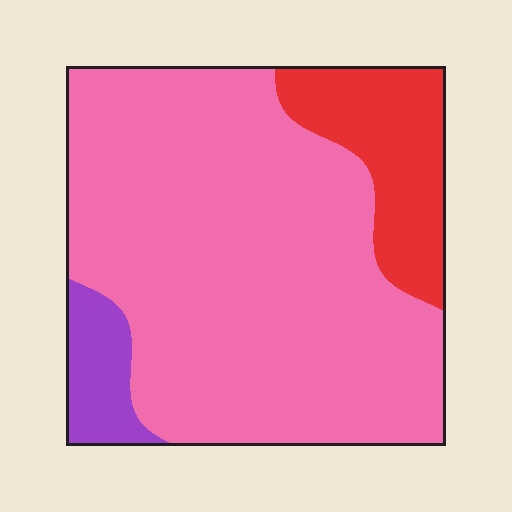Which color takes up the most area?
Pink, at roughly 75%.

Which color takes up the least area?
Purple, at roughly 5%.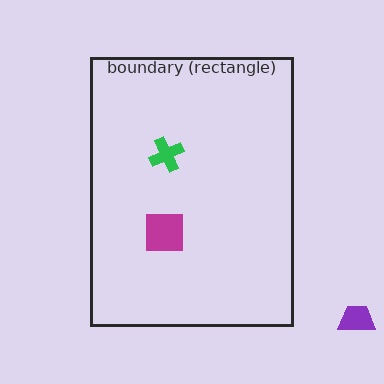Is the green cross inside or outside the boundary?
Inside.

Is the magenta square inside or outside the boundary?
Inside.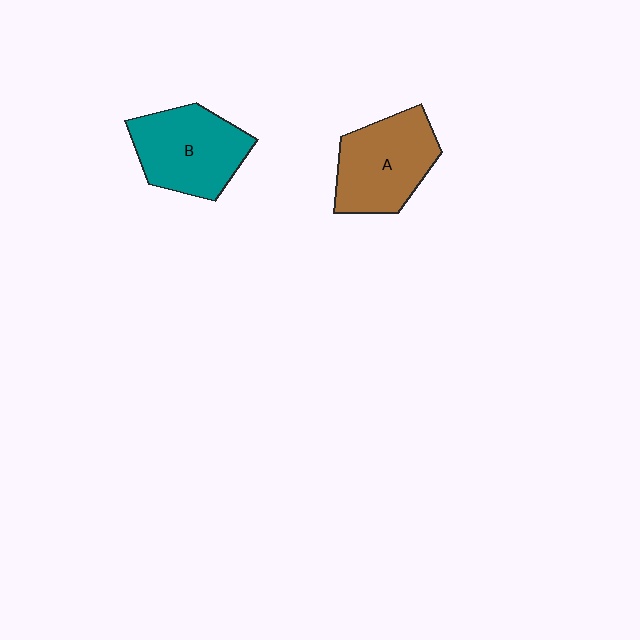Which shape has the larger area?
Shape B (teal).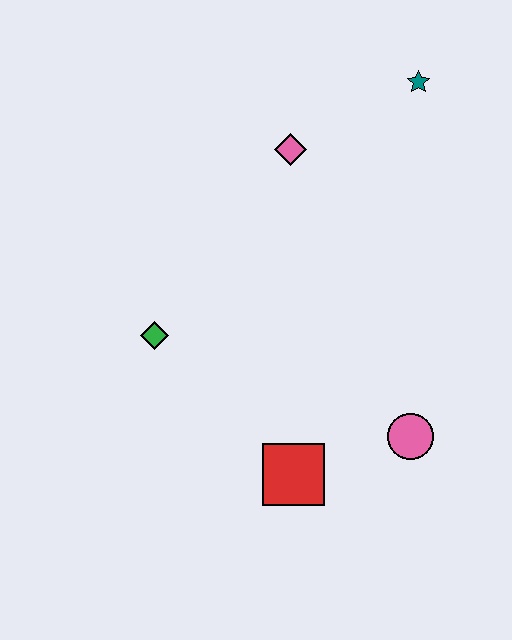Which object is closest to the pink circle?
The red square is closest to the pink circle.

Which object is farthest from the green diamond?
The teal star is farthest from the green diamond.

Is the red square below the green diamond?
Yes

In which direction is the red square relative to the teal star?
The red square is below the teal star.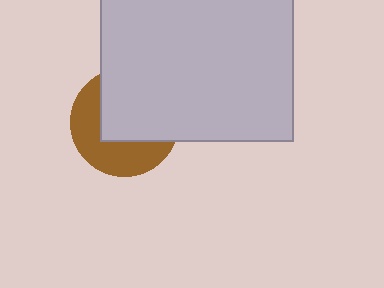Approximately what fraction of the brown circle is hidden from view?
Roughly 55% of the brown circle is hidden behind the light gray rectangle.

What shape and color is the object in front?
The object in front is a light gray rectangle.